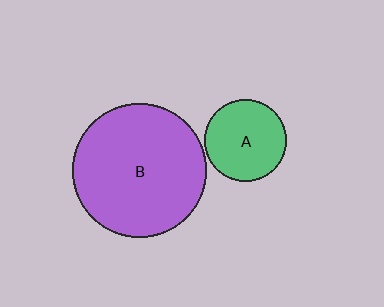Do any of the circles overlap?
No, none of the circles overlap.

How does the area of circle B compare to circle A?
Approximately 2.7 times.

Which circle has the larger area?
Circle B (purple).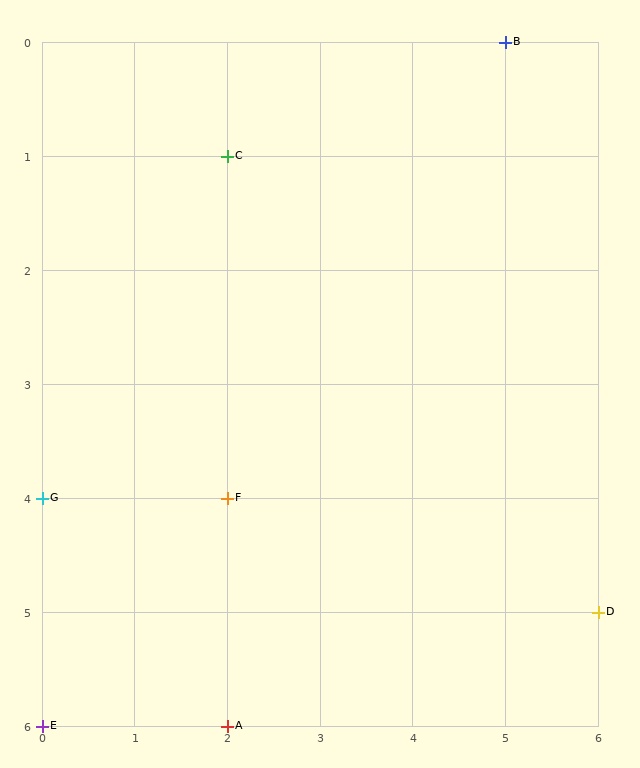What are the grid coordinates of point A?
Point A is at grid coordinates (2, 6).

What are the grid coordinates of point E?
Point E is at grid coordinates (0, 6).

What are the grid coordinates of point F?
Point F is at grid coordinates (2, 4).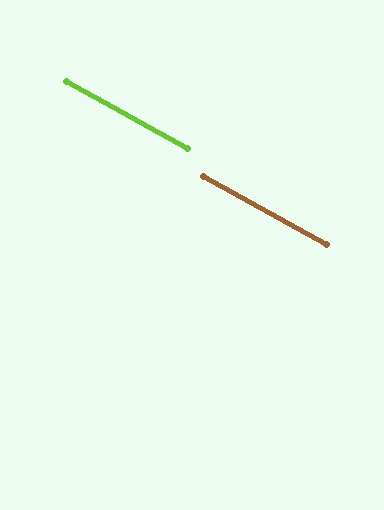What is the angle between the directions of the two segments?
Approximately 0 degrees.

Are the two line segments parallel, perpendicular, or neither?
Parallel — their directions differ by only 0.2°.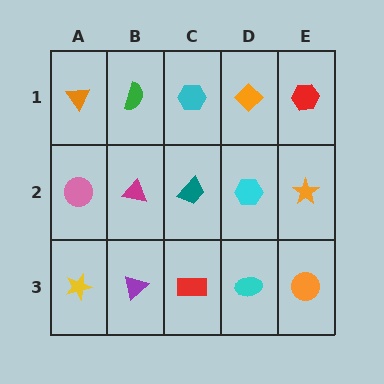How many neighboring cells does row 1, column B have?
3.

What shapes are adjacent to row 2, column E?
A red hexagon (row 1, column E), an orange circle (row 3, column E), a cyan hexagon (row 2, column D).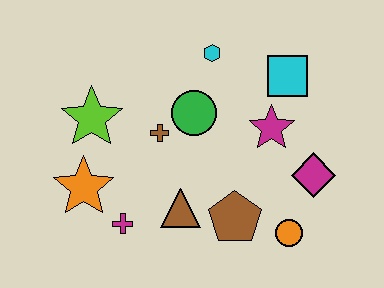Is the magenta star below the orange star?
No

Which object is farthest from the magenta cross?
The cyan square is farthest from the magenta cross.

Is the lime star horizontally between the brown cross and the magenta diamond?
No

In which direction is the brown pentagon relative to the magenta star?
The brown pentagon is below the magenta star.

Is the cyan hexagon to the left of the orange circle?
Yes